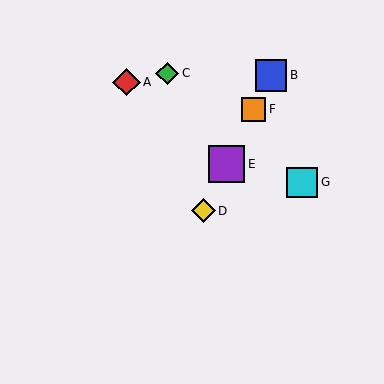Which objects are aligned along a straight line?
Objects B, D, E, F are aligned along a straight line.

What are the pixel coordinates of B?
Object B is at (271, 75).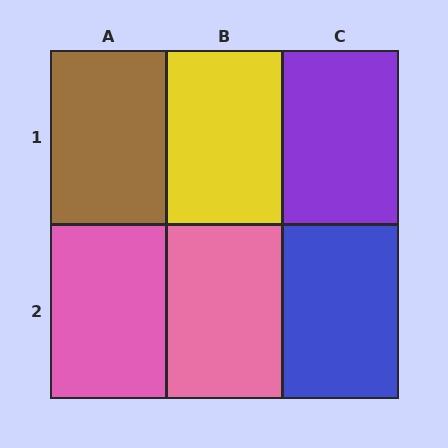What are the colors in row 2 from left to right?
Pink, pink, blue.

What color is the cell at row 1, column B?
Yellow.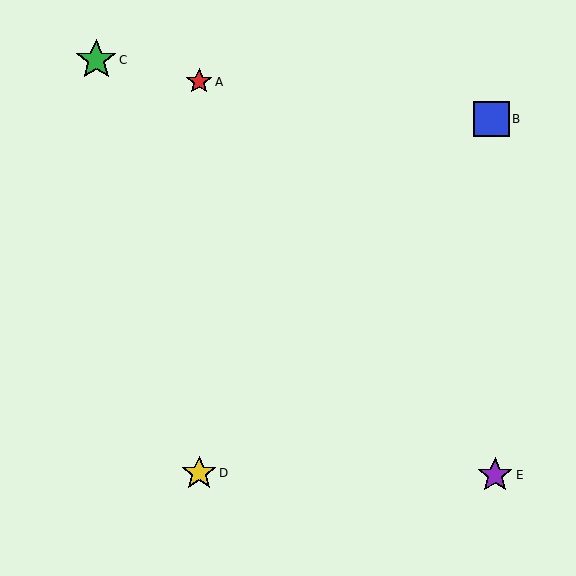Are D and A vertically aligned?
Yes, both are at x≈199.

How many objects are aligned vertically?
2 objects (A, D) are aligned vertically.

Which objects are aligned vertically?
Objects A, D are aligned vertically.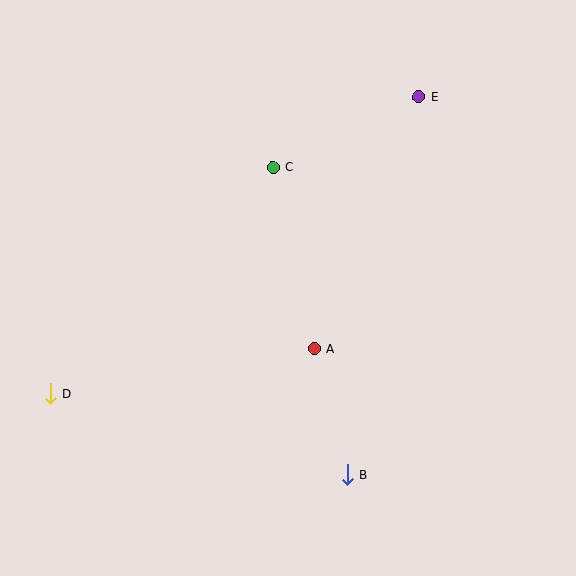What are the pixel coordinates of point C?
Point C is at (273, 167).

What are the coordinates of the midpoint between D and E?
The midpoint between D and E is at (235, 245).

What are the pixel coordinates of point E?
Point E is at (419, 97).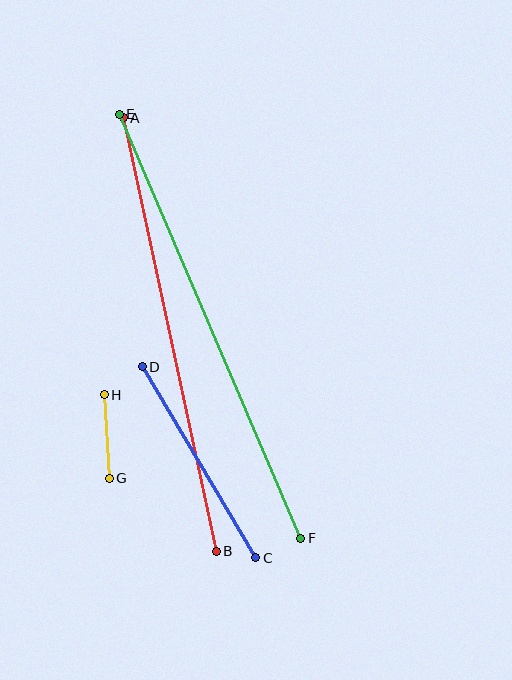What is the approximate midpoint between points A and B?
The midpoint is at approximately (170, 334) pixels.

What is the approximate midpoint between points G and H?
The midpoint is at approximately (107, 437) pixels.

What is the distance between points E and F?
The distance is approximately 461 pixels.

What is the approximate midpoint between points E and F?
The midpoint is at approximately (210, 326) pixels.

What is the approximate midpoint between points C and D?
The midpoint is at approximately (199, 462) pixels.